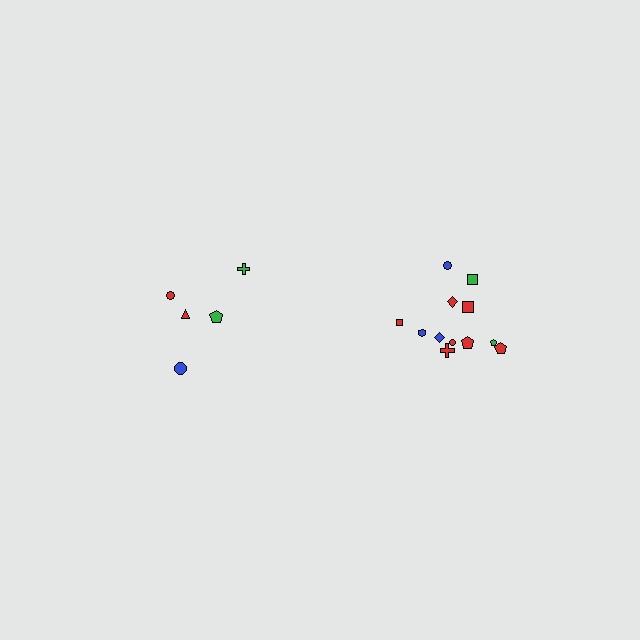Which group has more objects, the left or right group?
The right group.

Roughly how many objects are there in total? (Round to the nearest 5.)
Roughly 15 objects in total.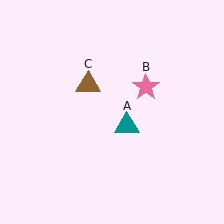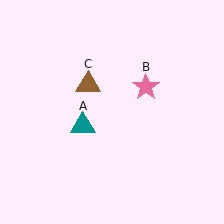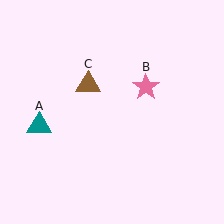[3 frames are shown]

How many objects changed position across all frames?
1 object changed position: teal triangle (object A).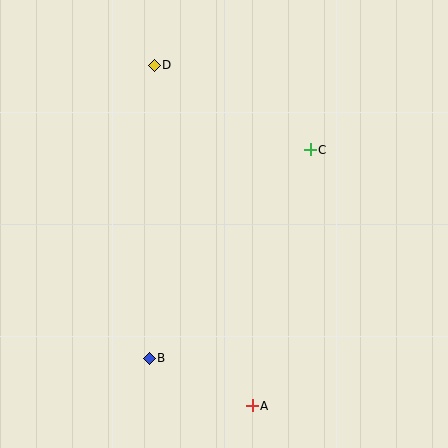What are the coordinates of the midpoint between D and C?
The midpoint between D and C is at (232, 107).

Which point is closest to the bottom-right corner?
Point A is closest to the bottom-right corner.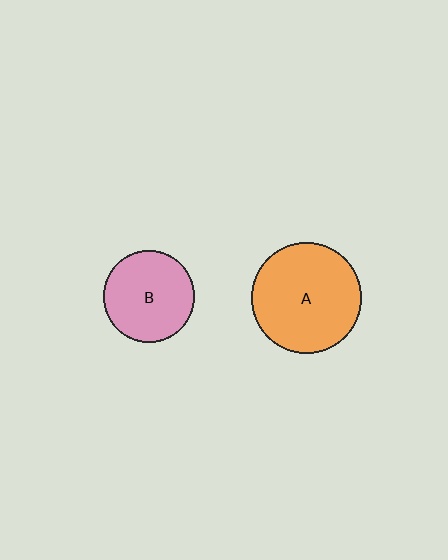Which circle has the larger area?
Circle A (orange).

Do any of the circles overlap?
No, none of the circles overlap.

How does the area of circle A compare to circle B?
Approximately 1.5 times.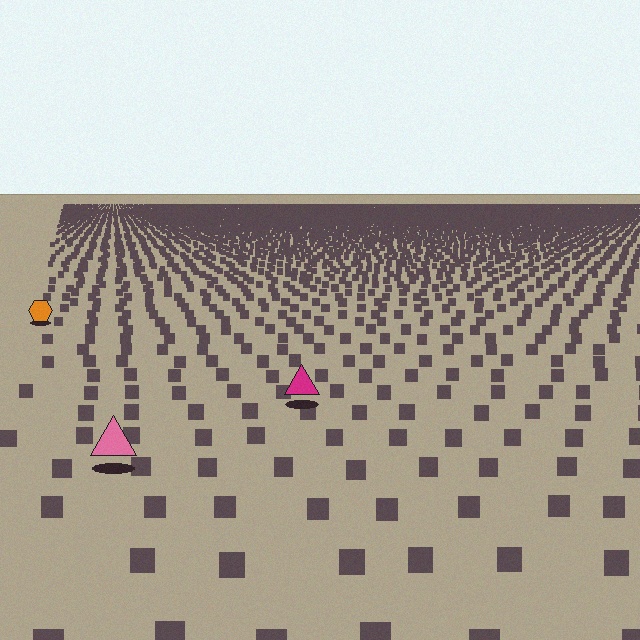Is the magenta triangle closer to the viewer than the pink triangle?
No. The pink triangle is closer — you can tell from the texture gradient: the ground texture is coarser near it.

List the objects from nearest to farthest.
From nearest to farthest: the pink triangle, the magenta triangle, the orange hexagon.